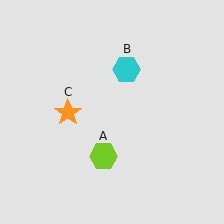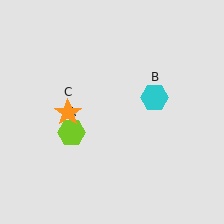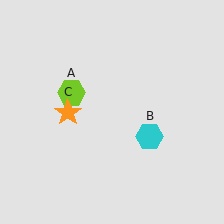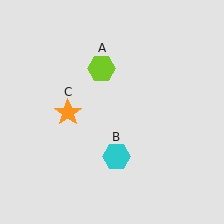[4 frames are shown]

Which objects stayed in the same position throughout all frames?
Orange star (object C) remained stationary.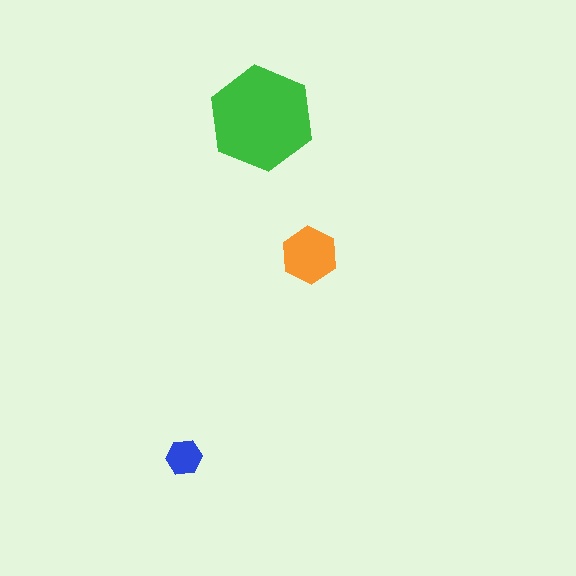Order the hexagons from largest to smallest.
the green one, the orange one, the blue one.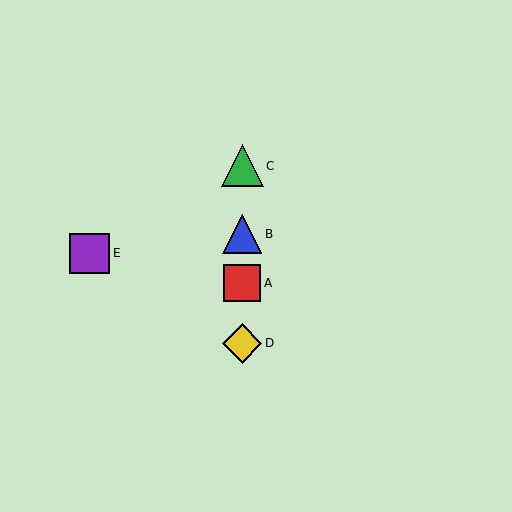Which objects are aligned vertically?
Objects A, B, C, D are aligned vertically.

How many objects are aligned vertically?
4 objects (A, B, C, D) are aligned vertically.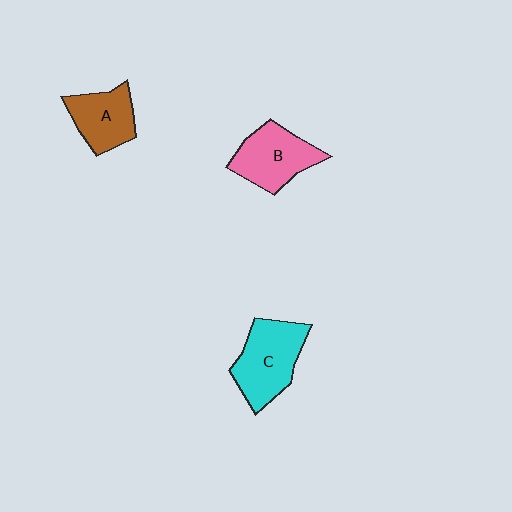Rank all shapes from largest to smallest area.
From largest to smallest: C (cyan), B (pink), A (brown).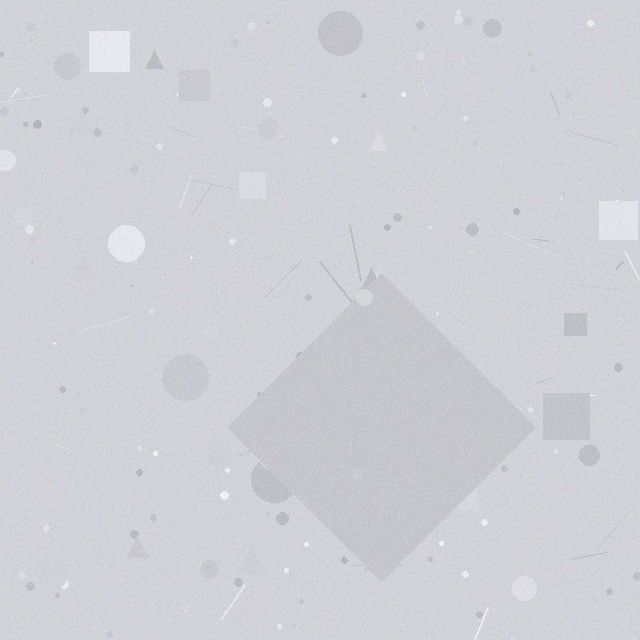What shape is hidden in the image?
A diamond is hidden in the image.